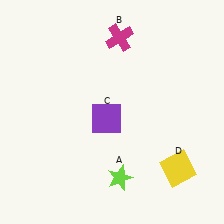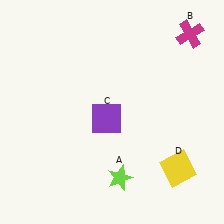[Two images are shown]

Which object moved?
The magenta cross (B) moved right.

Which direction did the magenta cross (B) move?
The magenta cross (B) moved right.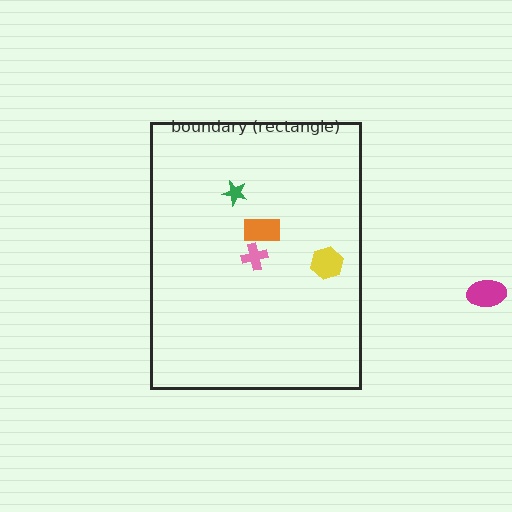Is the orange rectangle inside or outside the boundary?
Inside.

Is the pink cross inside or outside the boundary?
Inside.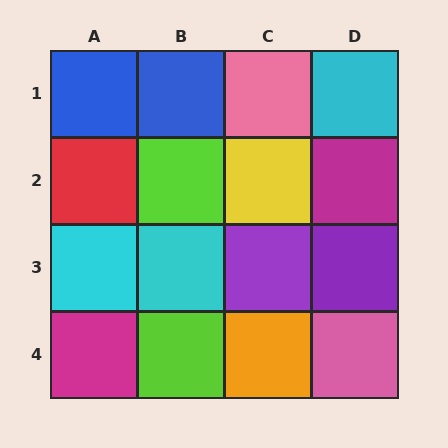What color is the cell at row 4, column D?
Pink.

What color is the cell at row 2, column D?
Magenta.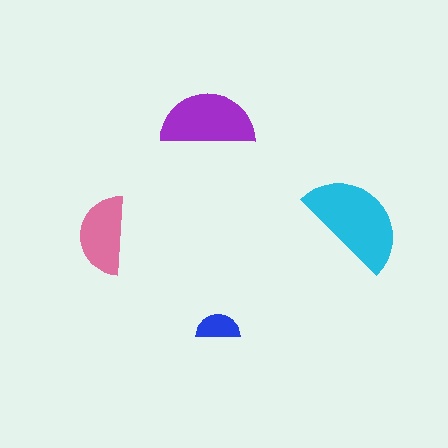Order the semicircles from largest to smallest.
the cyan one, the purple one, the pink one, the blue one.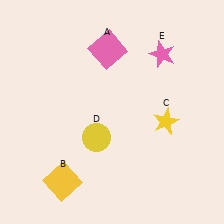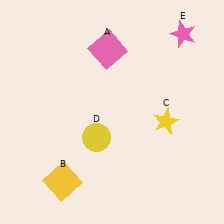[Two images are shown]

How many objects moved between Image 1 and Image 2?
1 object moved between the two images.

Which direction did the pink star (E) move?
The pink star (E) moved right.